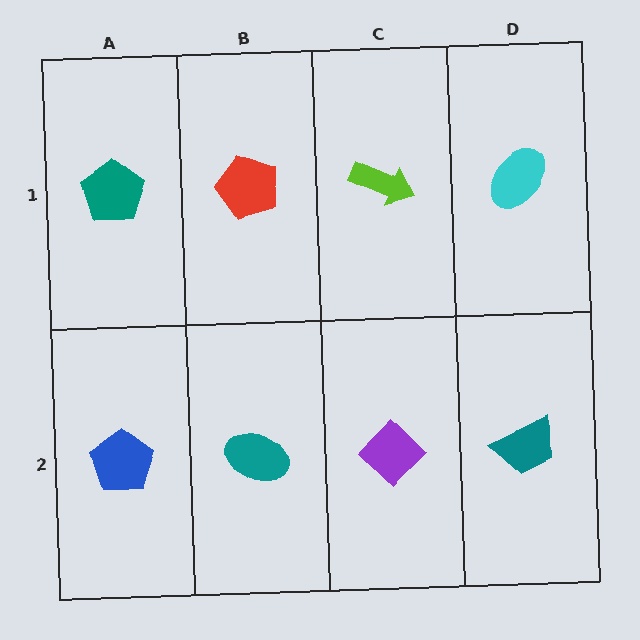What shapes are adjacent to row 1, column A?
A blue pentagon (row 2, column A), a red pentagon (row 1, column B).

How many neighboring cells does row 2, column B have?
3.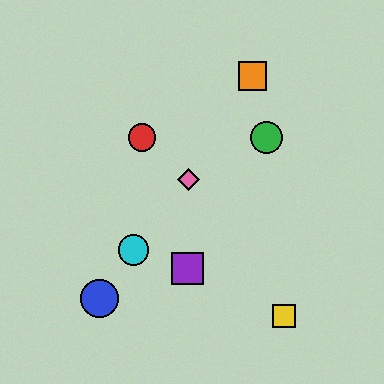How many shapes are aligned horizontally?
2 shapes (the red circle, the green circle) are aligned horizontally.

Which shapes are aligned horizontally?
The red circle, the green circle are aligned horizontally.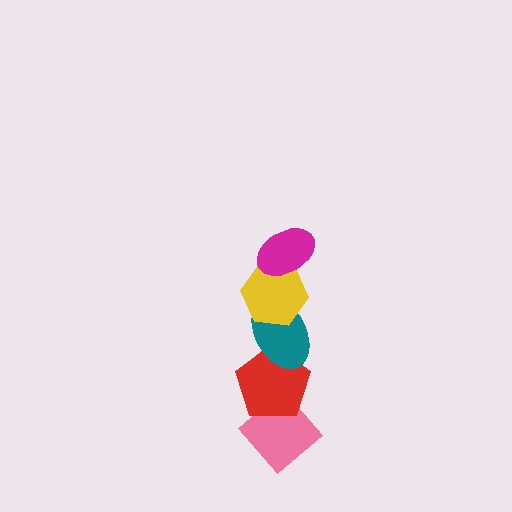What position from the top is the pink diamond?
The pink diamond is 5th from the top.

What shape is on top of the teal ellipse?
The yellow hexagon is on top of the teal ellipse.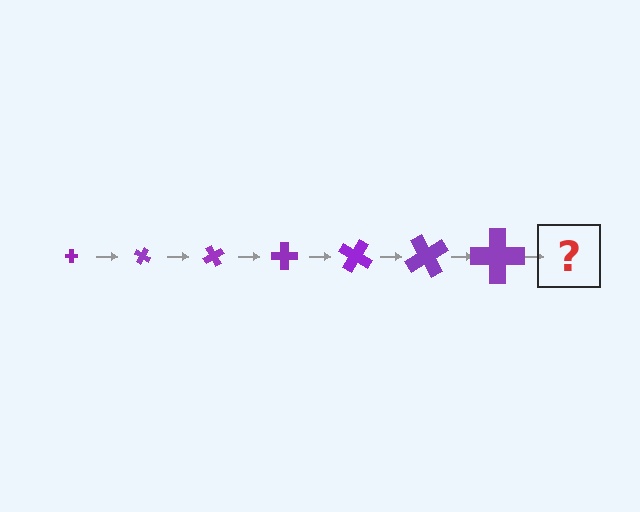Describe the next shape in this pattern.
It should be a cross, larger than the previous one and rotated 210 degrees from the start.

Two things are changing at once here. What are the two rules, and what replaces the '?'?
The two rules are that the cross grows larger each step and it rotates 30 degrees each step. The '?' should be a cross, larger than the previous one and rotated 210 degrees from the start.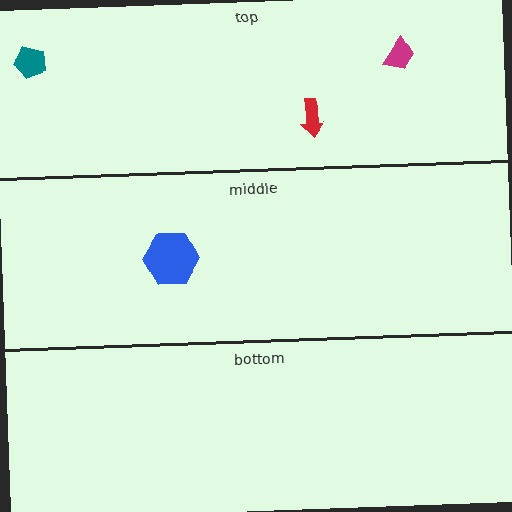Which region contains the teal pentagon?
The top region.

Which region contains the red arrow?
The top region.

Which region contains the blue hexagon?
The middle region.